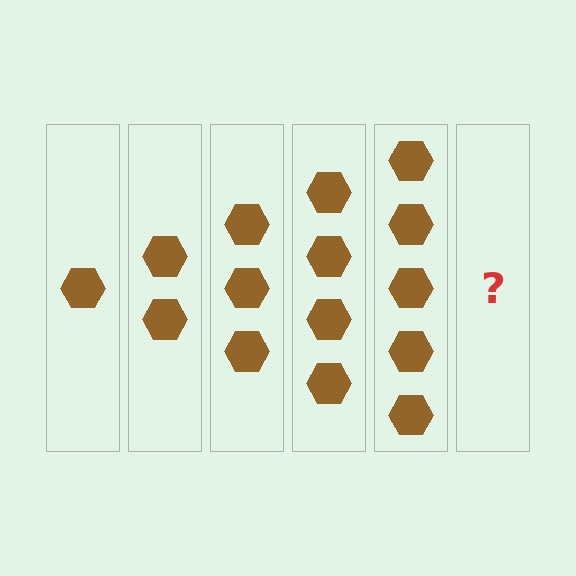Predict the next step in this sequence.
The next step is 6 hexagons.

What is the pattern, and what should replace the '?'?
The pattern is that each step adds one more hexagon. The '?' should be 6 hexagons.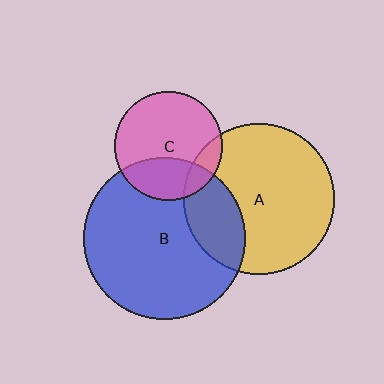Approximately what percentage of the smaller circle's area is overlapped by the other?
Approximately 30%.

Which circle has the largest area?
Circle B (blue).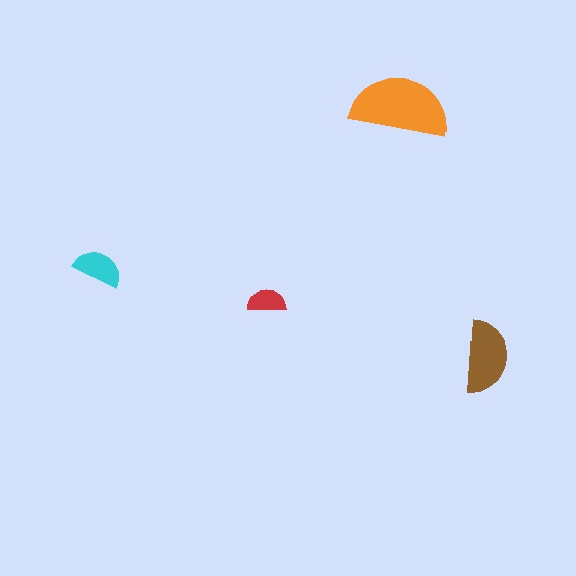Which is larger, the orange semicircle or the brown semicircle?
The orange one.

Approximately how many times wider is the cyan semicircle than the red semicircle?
About 1.5 times wider.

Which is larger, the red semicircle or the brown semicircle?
The brown one.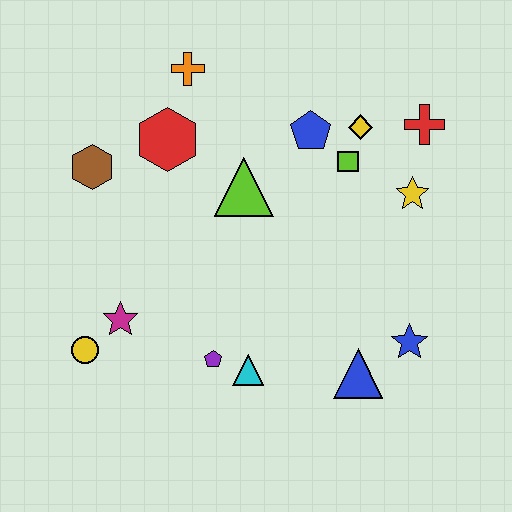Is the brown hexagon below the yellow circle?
No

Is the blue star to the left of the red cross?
Yes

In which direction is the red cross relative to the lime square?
The red cross is to the right of the lime square.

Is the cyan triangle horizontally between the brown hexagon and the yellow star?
Yes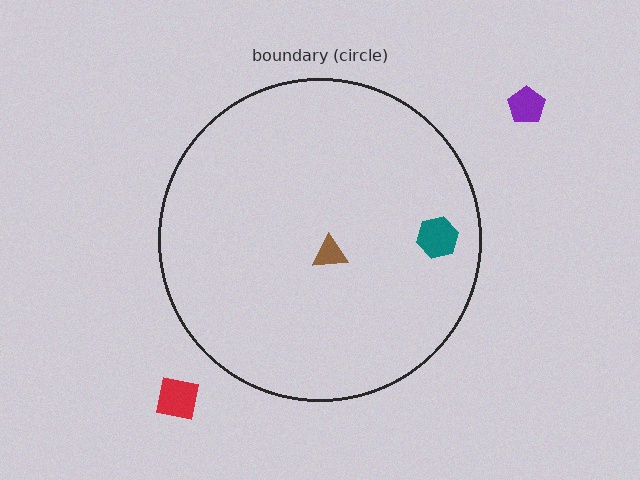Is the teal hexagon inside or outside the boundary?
Inside.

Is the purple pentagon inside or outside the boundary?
Outside.